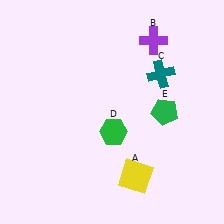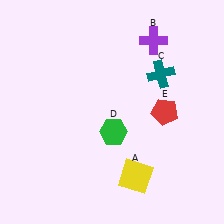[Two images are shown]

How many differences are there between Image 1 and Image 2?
There is 1 difference between the two images.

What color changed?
The pentagon (E) changed from green in Image 1 to red in Image 2.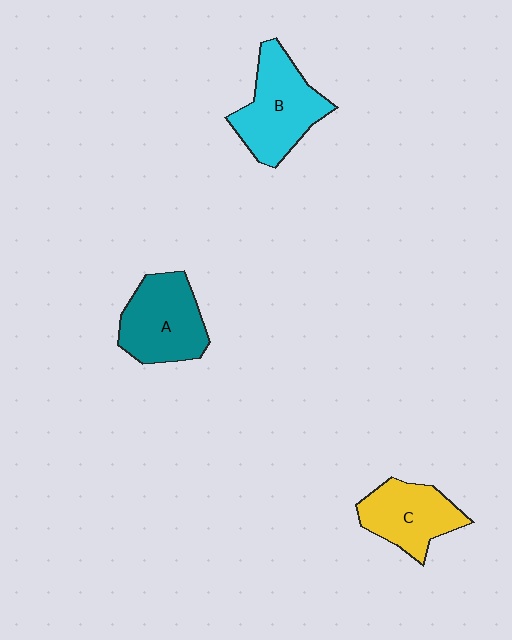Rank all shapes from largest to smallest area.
From largest to smallest: B (cyan), A (teal), C (yellow).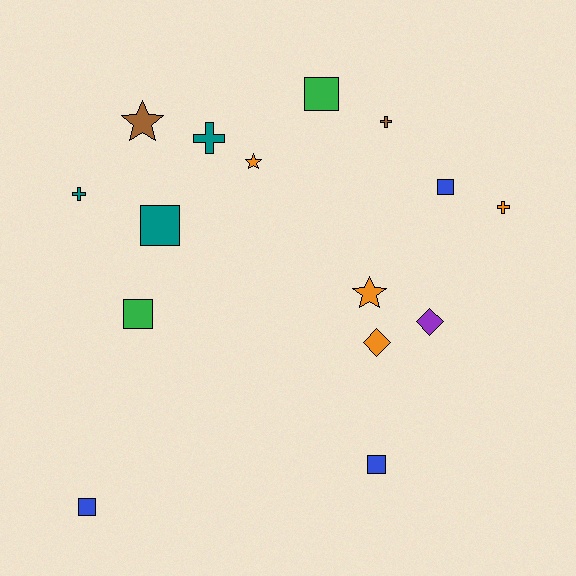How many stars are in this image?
There are 3 stars.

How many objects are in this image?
There are 15 objects.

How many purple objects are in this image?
There is 1 purple object.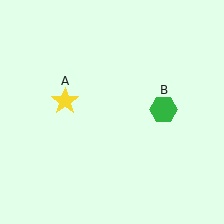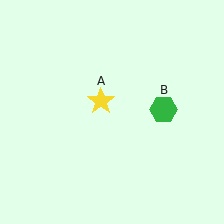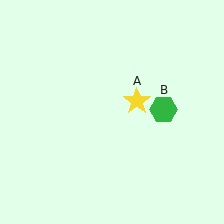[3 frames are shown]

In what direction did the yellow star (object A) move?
The yellow star (object A) moved right.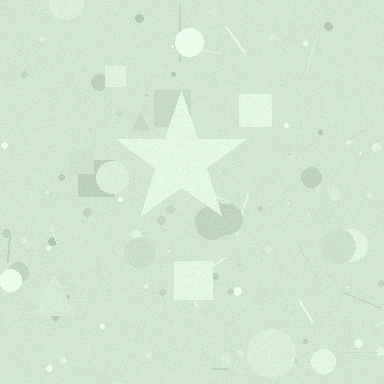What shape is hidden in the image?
A star is hidden in the image.